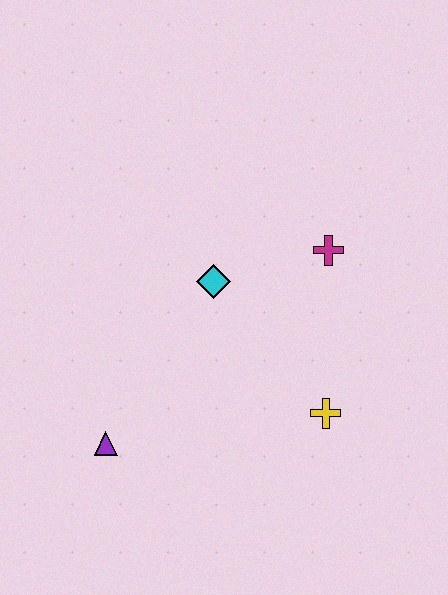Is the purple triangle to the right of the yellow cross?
No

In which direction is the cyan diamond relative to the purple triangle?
The cyan diamond is above the purple triangle.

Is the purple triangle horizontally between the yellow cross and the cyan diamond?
No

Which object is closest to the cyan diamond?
The magenta cross is closest to the cyan diamond.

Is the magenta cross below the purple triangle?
No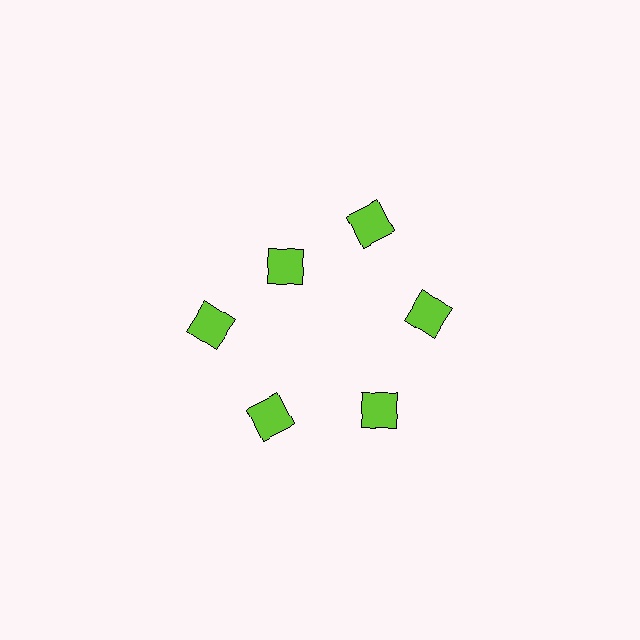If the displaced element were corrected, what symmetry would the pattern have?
It would have 6-fold rotational symmetry — the pattern would map onto itself every 60 degrees.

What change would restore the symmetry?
The symmetry would be restored by moving it outward, back onto the ring so that all 6 squares sit at equal angles and equal distance from the center.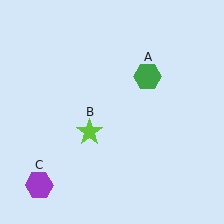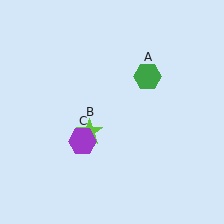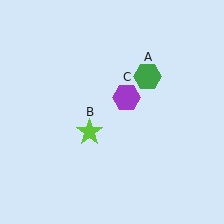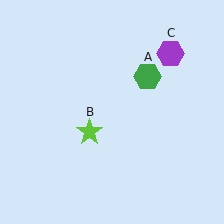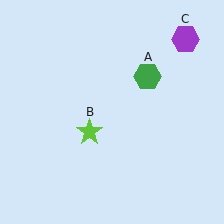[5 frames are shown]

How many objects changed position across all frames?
1 object changed position: purple hexagon (object C).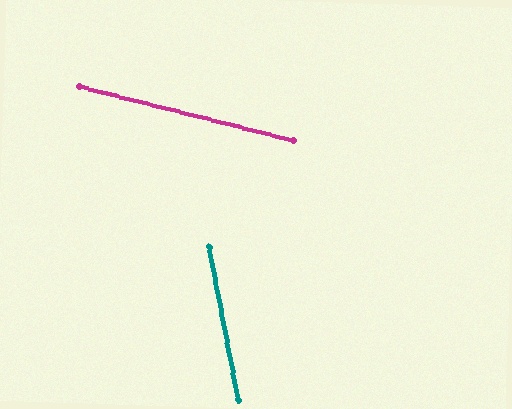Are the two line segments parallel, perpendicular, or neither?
Neither parallel nor perpendicular — they differ by about 65°.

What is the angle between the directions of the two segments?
Approximately 65 degrees.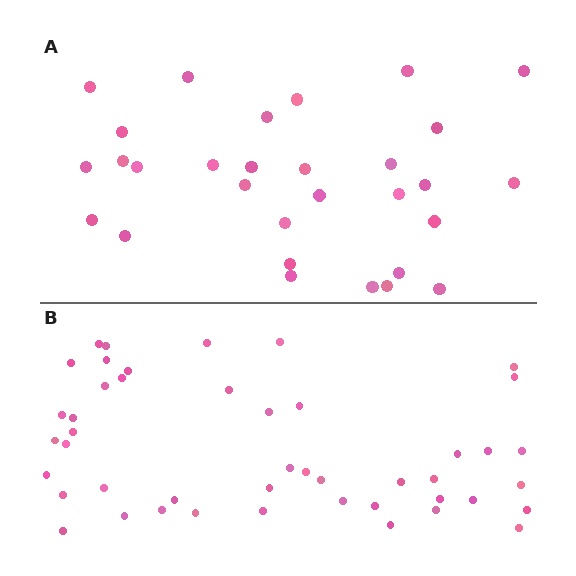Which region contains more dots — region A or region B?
Region B (the bottom region) has more dots.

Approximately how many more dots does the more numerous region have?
Region B has approximately 15 more dots than region A.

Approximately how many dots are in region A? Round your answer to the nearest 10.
About 30 dots.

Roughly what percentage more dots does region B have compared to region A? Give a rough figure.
About 55% more.